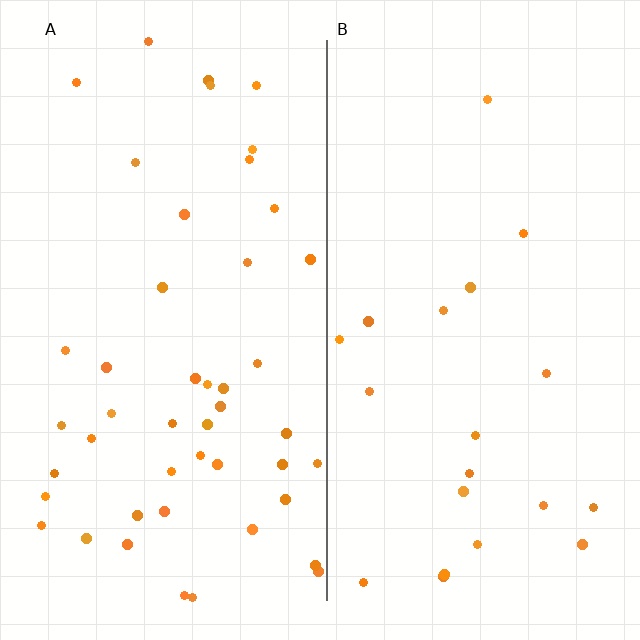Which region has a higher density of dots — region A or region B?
A (the left).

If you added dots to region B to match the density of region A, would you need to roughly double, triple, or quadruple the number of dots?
Approximately double.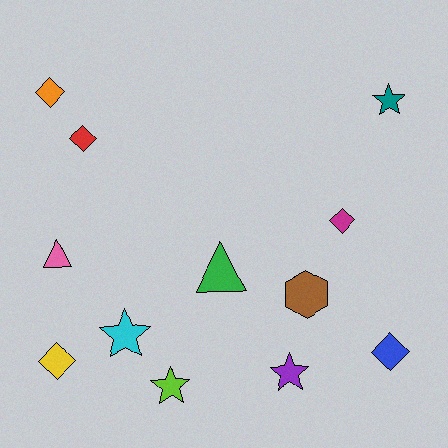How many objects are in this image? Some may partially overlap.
There are 12 objects.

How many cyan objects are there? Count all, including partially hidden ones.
There is 1 cyan object.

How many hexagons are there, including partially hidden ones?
There is 1 hexagon.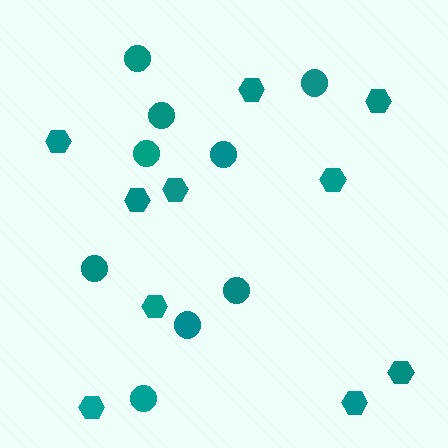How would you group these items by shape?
There are 2 groups: one group of hexagons (10) and one group of circles (9).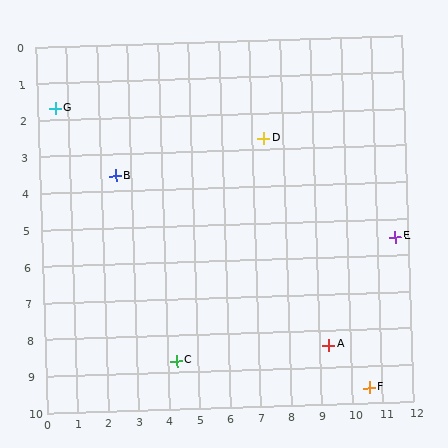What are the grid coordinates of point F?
Point F is at approximately (10.6, 9.6).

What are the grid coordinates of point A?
Point A is at approximately (9.3, 8.4).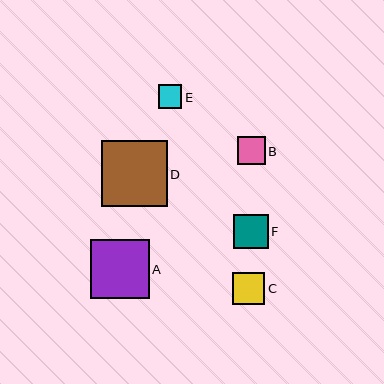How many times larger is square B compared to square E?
Square B is approximately 1.2 times the size of square E.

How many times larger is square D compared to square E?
Square D is approximately 2.8 times the size of square E.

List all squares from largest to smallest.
From largest to smallest: D, A, F, C, B, E.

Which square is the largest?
Square D is the largest with a size of approximately 66 pixels.